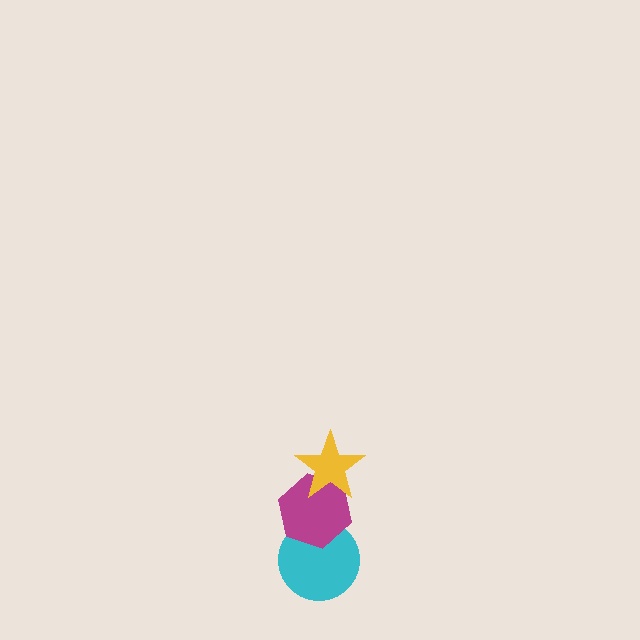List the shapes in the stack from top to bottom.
From top to bottom: the yellow star, the magenta hexagon, the cyan circle.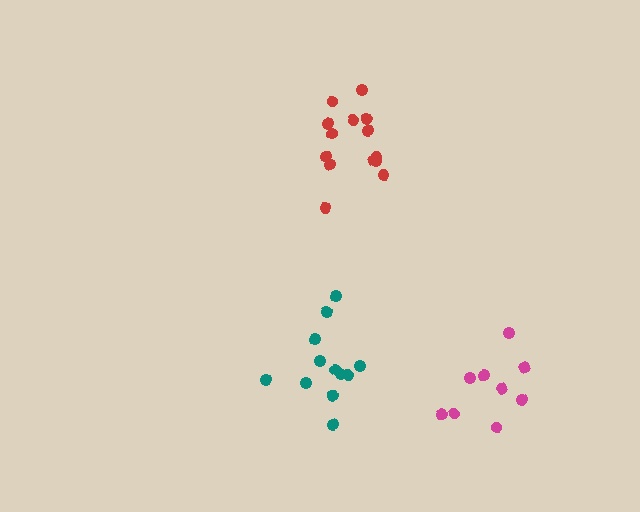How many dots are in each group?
Group 1: 14 dots, Group 2: 12 dots, Group 3: 9 dots (35 total).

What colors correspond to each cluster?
The clusters are colored: red, teal, magenta.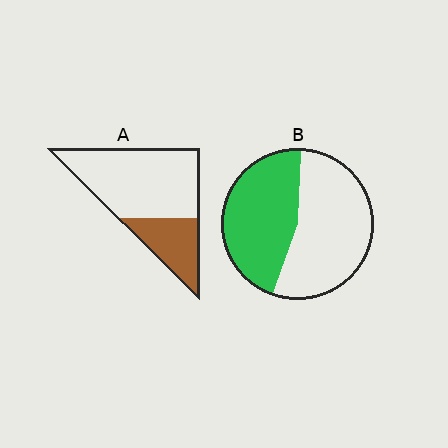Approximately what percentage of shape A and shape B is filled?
A is approximately 30% and B is approximately 45%.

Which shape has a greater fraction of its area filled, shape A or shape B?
Shape B.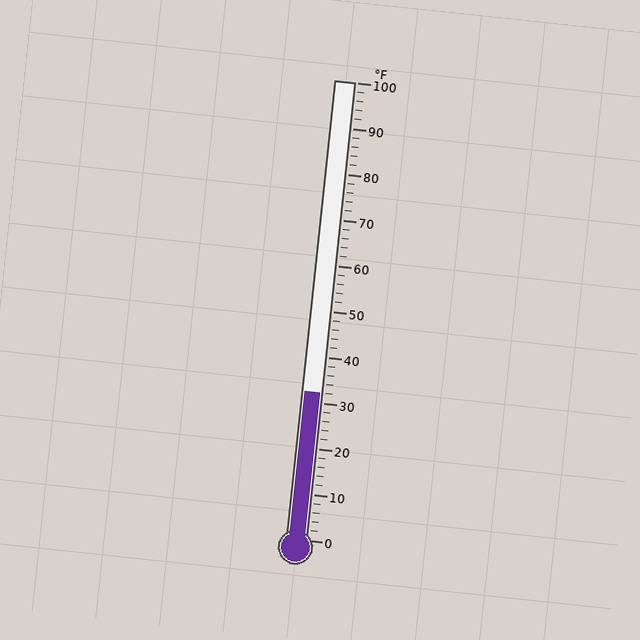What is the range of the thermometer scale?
The thermometer scale ranges from 0°F to 100°F.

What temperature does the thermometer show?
The thermometer shows approximately 32°F.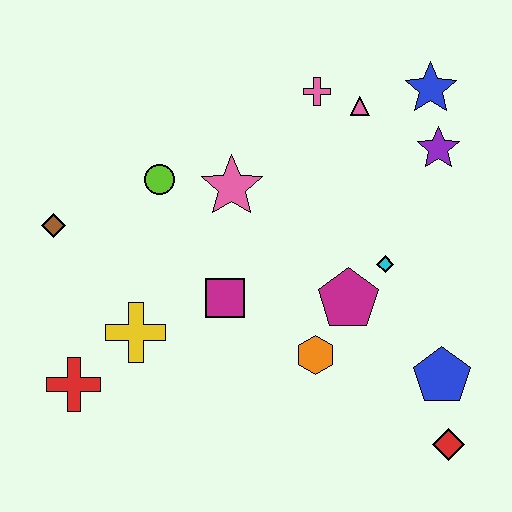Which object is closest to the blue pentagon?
The red diamond is closest to the blue pentagon.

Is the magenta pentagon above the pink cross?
No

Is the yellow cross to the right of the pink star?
No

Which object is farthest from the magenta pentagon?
The brown diamond is farthest from the magenta pentagon.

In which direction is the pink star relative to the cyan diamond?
The pink star is to the left of the cyan diamond.